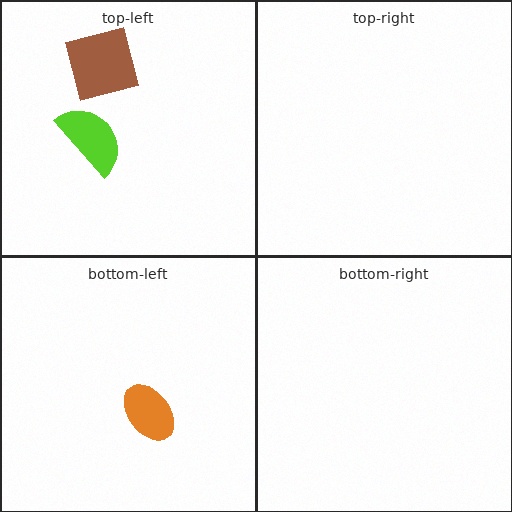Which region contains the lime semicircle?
The top-left region.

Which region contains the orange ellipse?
The bottom-left region.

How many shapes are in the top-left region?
2.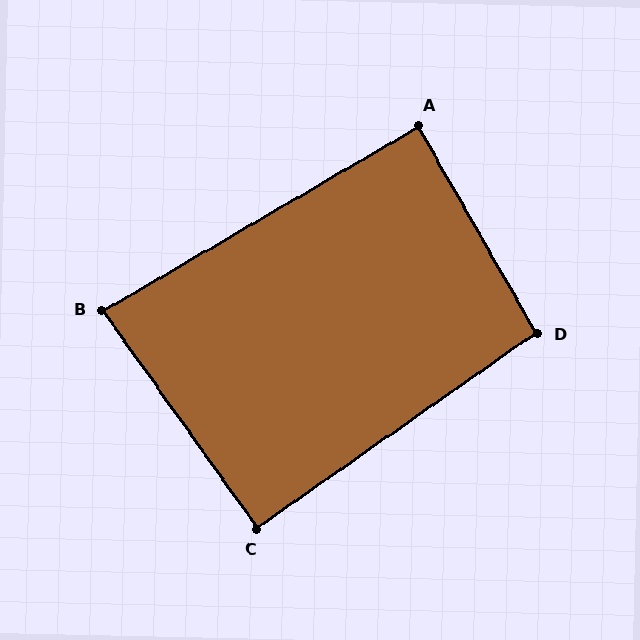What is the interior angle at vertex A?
Approximately 89 degrees (approximately right).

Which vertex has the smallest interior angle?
B, at approximately 85 degrees.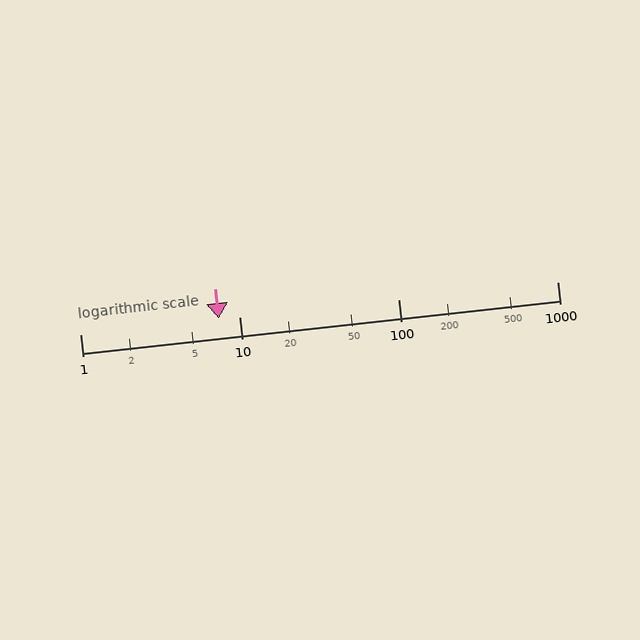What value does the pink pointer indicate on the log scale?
The pointer indicates approximately 7.4.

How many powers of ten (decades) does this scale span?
The scale spans 3 decades, from 1 to 1000.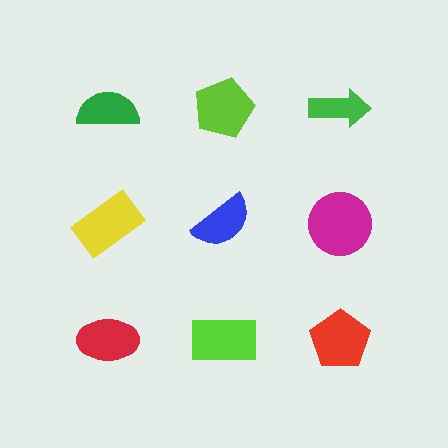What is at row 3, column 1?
A red ellipse.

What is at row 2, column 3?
A magenta circle.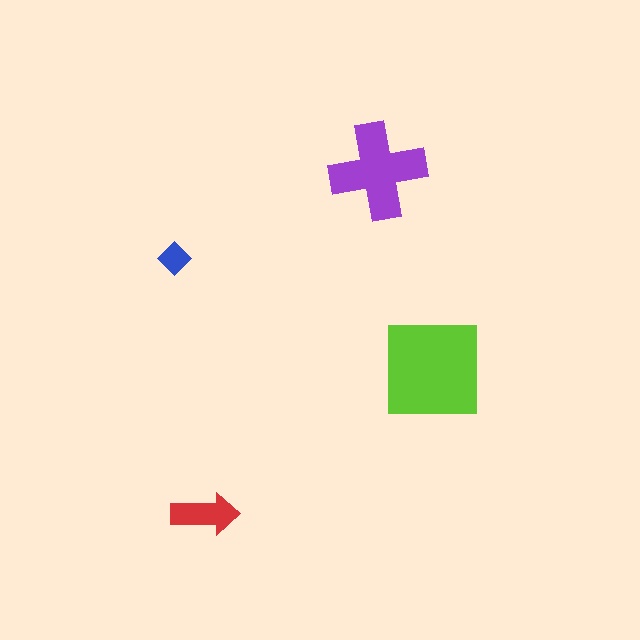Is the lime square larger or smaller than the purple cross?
Larger.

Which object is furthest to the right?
The lime square is rightmost.